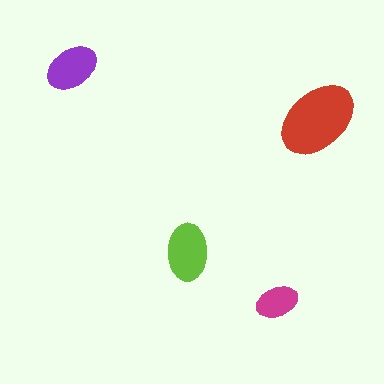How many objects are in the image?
There are 4 objects in the image.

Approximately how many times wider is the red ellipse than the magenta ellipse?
About 2 times wider.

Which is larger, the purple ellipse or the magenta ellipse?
The purple one.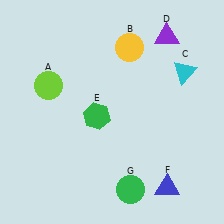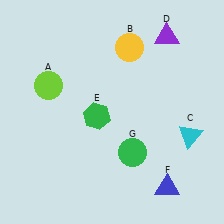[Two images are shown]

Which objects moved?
The objects that moved are: the cyan triangle (C), the green circle (G).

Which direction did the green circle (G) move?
The green circle (G) moved up.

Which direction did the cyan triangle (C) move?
The cyan triangle (C) moved down.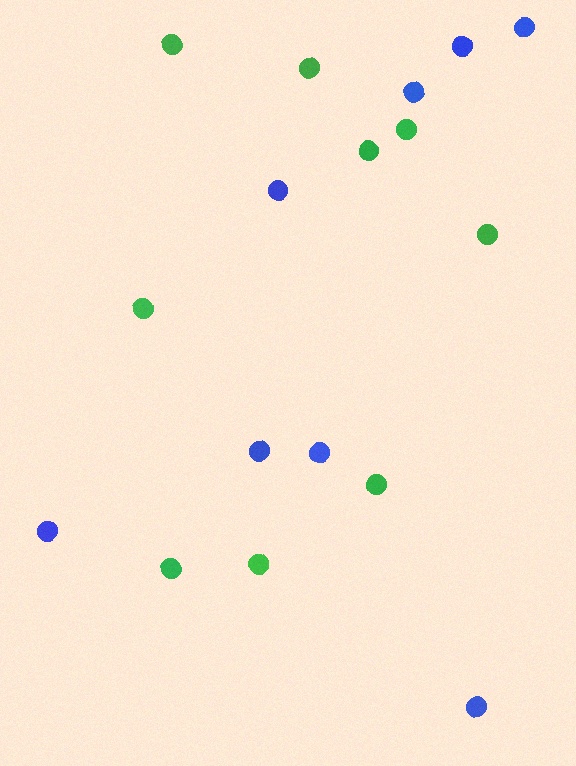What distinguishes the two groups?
There are 2 groups: one group of green circles (9) and one group of blue circles (8).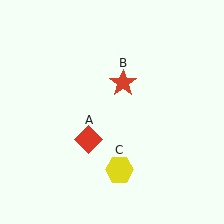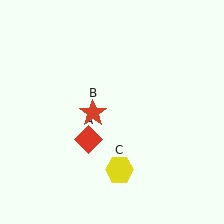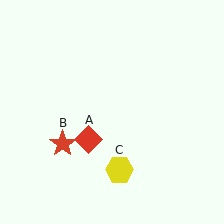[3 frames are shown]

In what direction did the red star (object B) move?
The red star (object B) moved down and to the left.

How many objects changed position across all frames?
1 object changed position: red star (object B).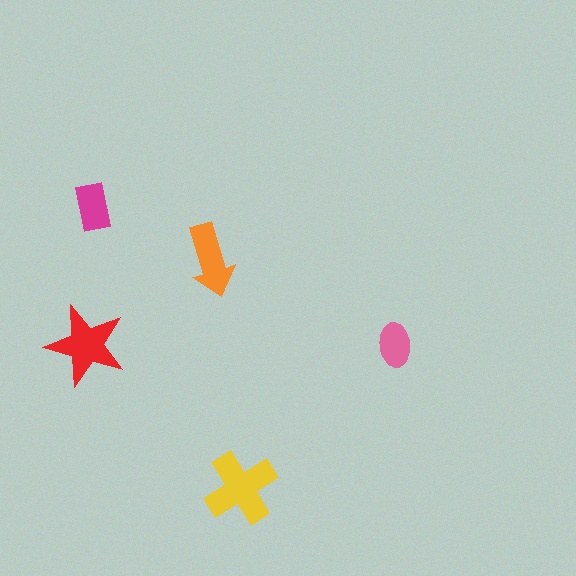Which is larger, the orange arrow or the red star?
The red star.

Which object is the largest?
The yellow cross.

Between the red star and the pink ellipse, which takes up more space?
The red star.